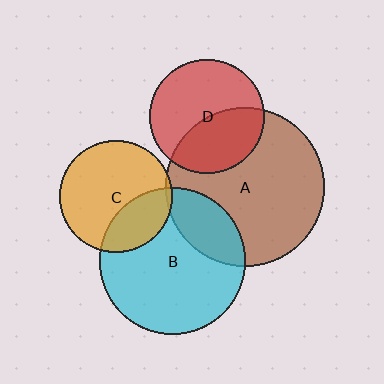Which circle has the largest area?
Circle A (brown).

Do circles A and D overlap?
Yes.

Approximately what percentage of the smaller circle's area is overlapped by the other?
Approximately 40%.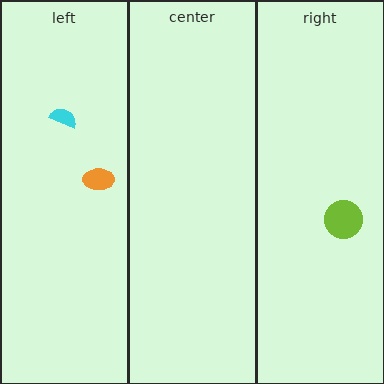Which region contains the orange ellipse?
The left region.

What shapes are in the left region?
The cyan semicircle, the orange ellipse.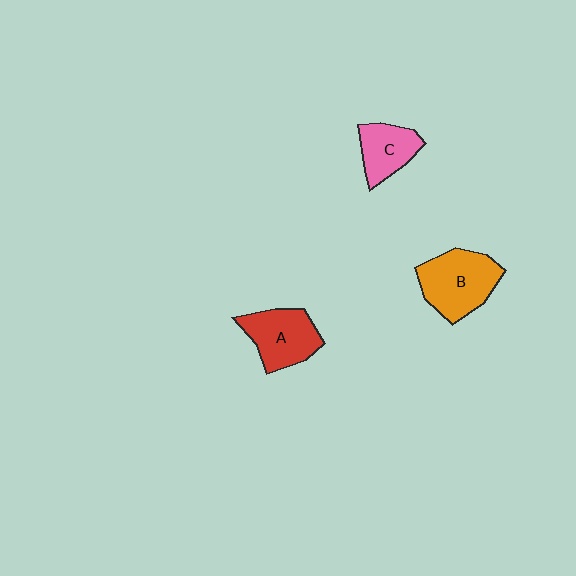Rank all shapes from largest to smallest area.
From largest to smallest: B (orange), A (red), C (pink).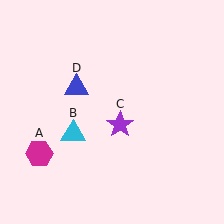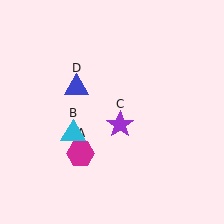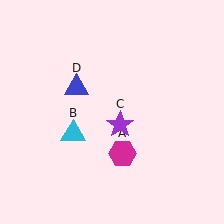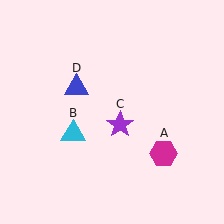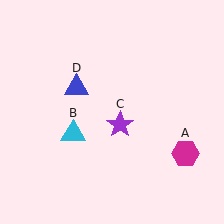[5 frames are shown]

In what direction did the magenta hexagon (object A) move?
The magenta hexagon (object A) moved right.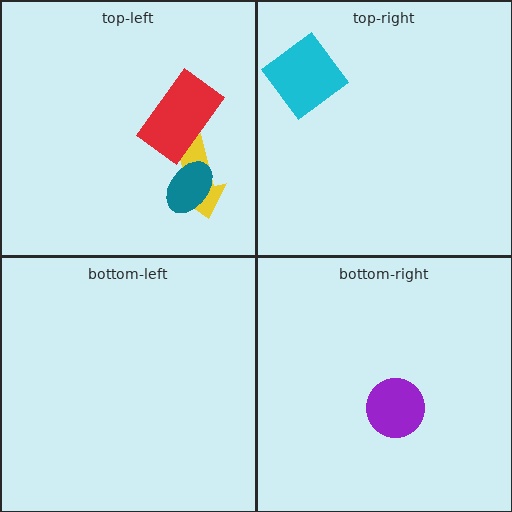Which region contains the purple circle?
The bottom-right region.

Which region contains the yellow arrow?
The top-left region.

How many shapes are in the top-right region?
1.